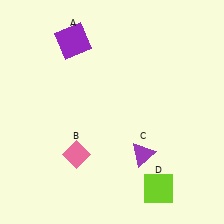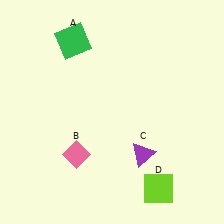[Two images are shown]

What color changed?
The square (A) changed from purple in Image 1 to green in Image 2.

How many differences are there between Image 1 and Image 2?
There is 1 difference between the two images.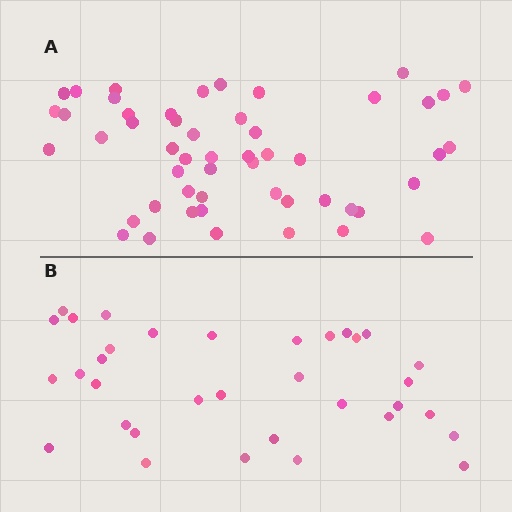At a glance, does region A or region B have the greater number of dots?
Region A (the top region) has more dots.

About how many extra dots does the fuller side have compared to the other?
Region A has approximately 20 more dots than region B.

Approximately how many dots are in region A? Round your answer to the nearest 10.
About 50 dots. (The exact count is 52, which rounds to 50.)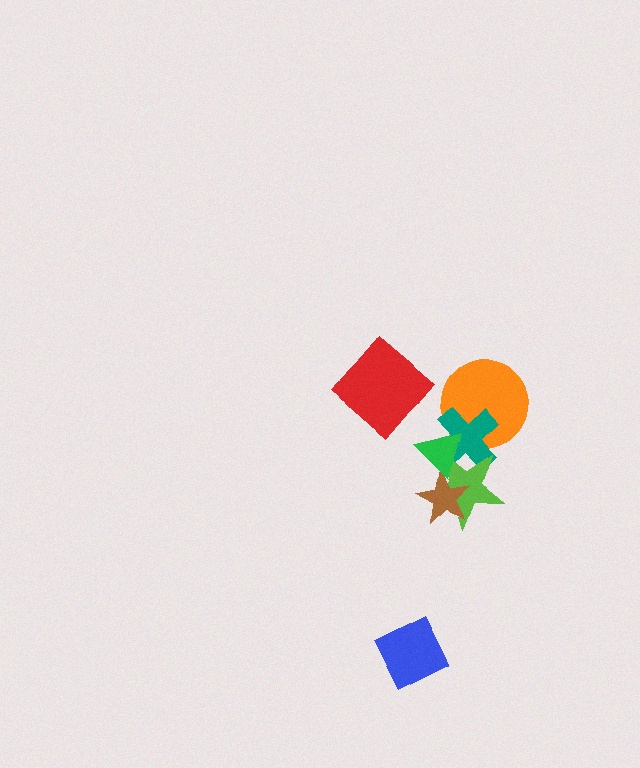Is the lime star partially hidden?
Yes, it is partially covered by another shape.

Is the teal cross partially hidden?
Yes, it is partially covered by another shape.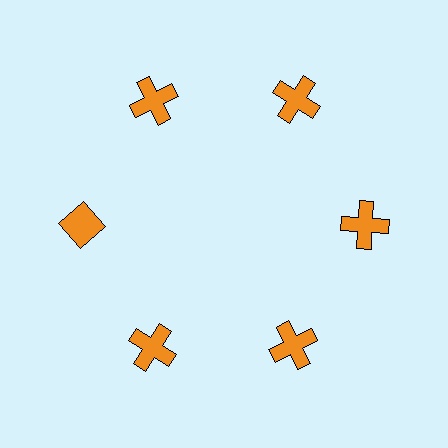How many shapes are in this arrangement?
There are 6 shapes arranged in a ring pattern.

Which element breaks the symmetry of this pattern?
The orange diamond at roughly the 9 o'clock position breaks the symmetry. All other shapes are orange crosses.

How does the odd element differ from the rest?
It has a different shape: diamond instead of cross.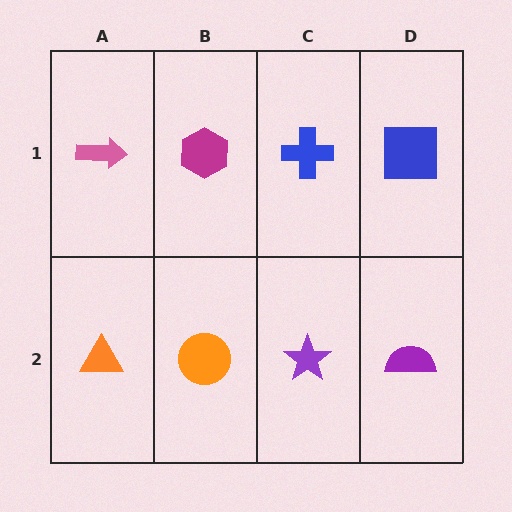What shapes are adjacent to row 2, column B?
A magenta hexagon (row 1, column B), an orange triangle (row 2, column A), a purple star (row 2, column C).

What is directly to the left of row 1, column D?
A blue cross.